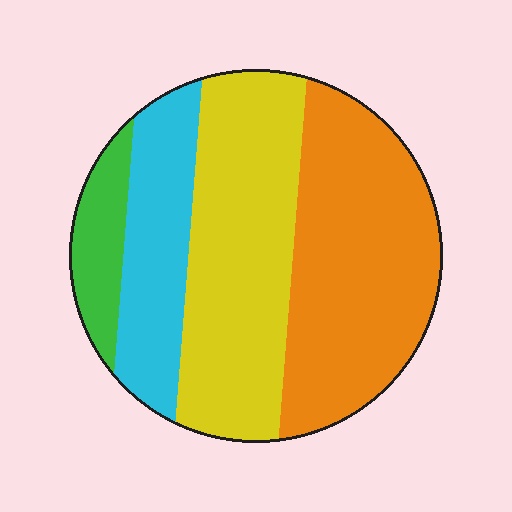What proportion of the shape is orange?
Orange covers roughly 40% of the shape.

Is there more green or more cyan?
Cyan.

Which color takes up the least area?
Green, at roughly 10%.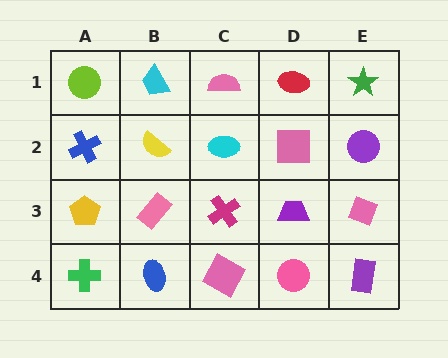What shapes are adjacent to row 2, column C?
A pink semicircle (row 1, column C), a magenta cross (row 3, column C), a yellow semicircle (row 2, column B), a pink square (row 2, column D).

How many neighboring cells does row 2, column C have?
4.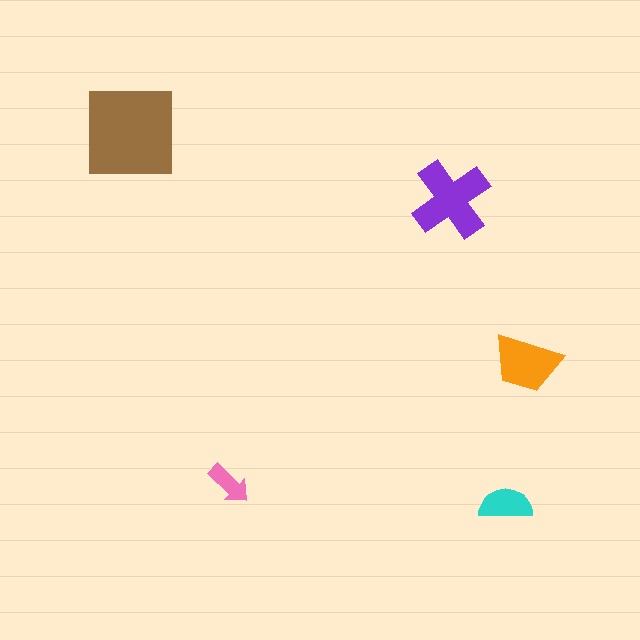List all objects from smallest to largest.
The pink arrow, the cyan semicircle, the orange trapezoid, the purple cross, the brown square.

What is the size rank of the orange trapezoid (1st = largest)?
3rd.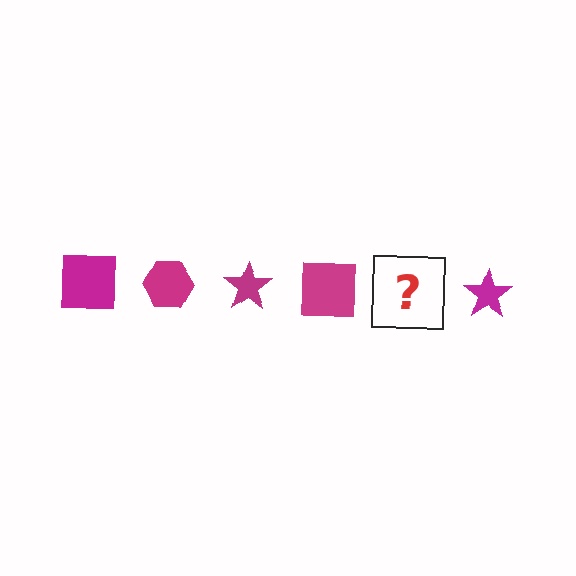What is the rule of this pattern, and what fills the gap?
The rule is that the pattern cycles through square, hexagon, star shapes in magenta. The gap should be filled with a magenta hexagon.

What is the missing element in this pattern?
The missing element is a magenta hexagon.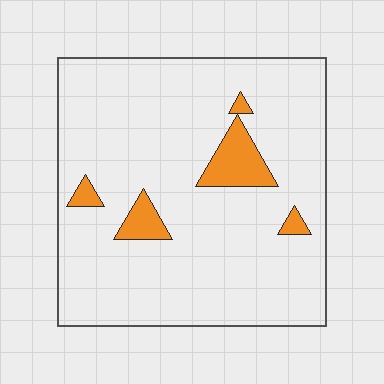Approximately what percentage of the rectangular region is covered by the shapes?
Approximately 10%.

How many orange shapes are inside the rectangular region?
5.